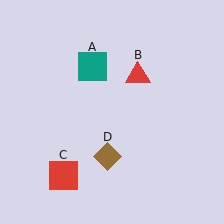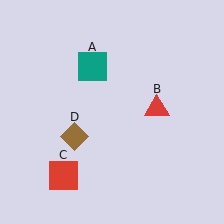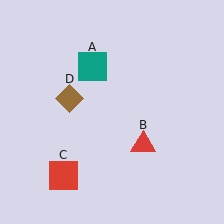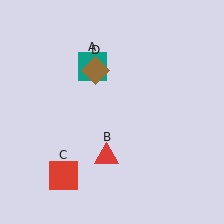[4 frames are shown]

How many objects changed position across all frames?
2 objects changed position: red triangle (object B), brown diamond (object D).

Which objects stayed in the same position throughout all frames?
Teal square (object A) and red square (object C) remained stationary.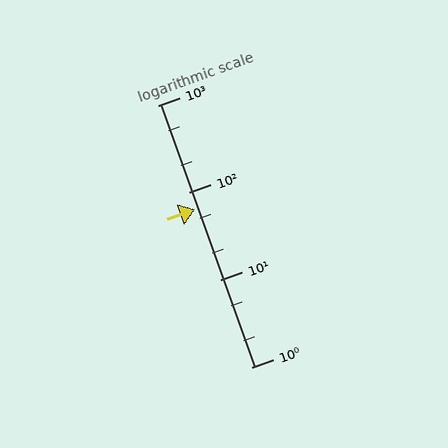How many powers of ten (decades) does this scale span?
The scale spans 3 decades, from 1 to 1000.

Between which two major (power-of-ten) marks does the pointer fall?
The pointer is between 10 and 100.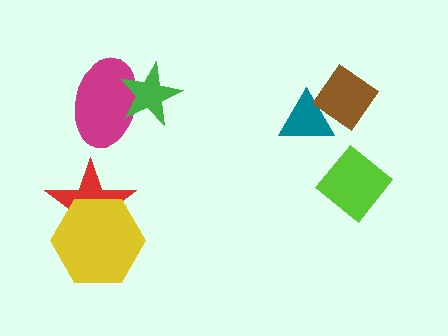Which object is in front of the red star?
The yellow hexagon is in front of the red star.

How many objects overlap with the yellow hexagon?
1 object overlaps with the yellow hexagon.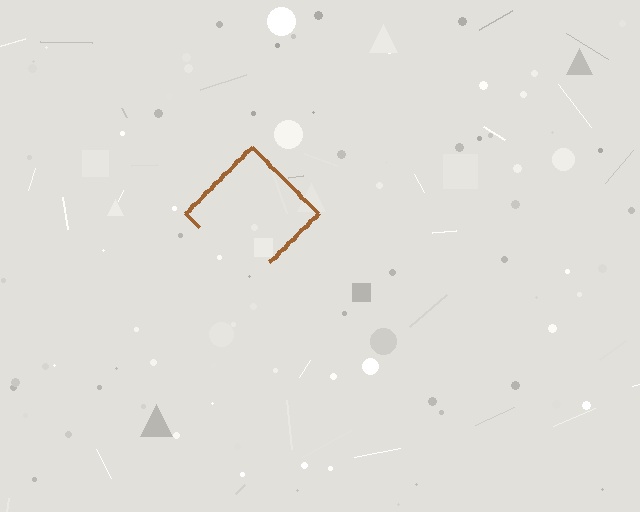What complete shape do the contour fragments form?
The contour fragments form a diamond.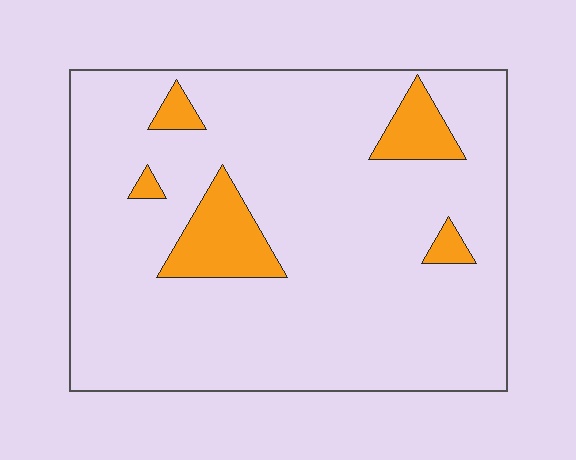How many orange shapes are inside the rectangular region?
5.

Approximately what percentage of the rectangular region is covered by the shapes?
Approximately 10%.